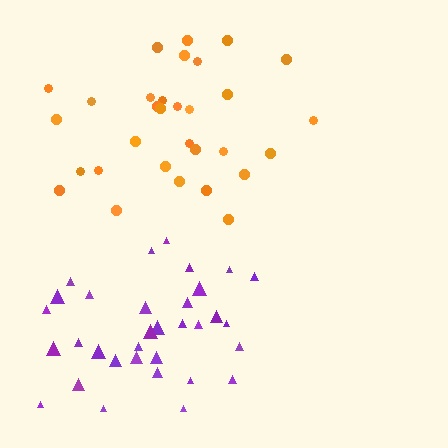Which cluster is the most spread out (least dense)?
Orange.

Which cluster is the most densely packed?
Purple.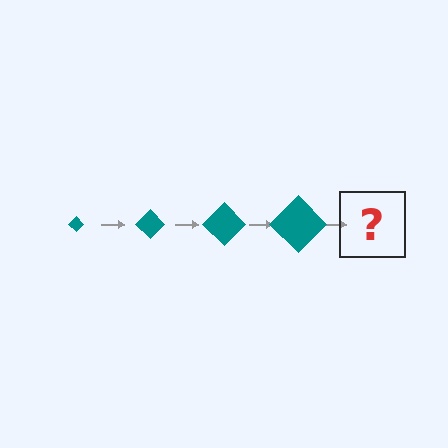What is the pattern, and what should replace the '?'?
The pattern is that the diamond gets progressively larger each step. The '?' should be a teal diamond, larger than the previous one.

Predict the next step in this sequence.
The next step is a teal diamond, larger than the previous one.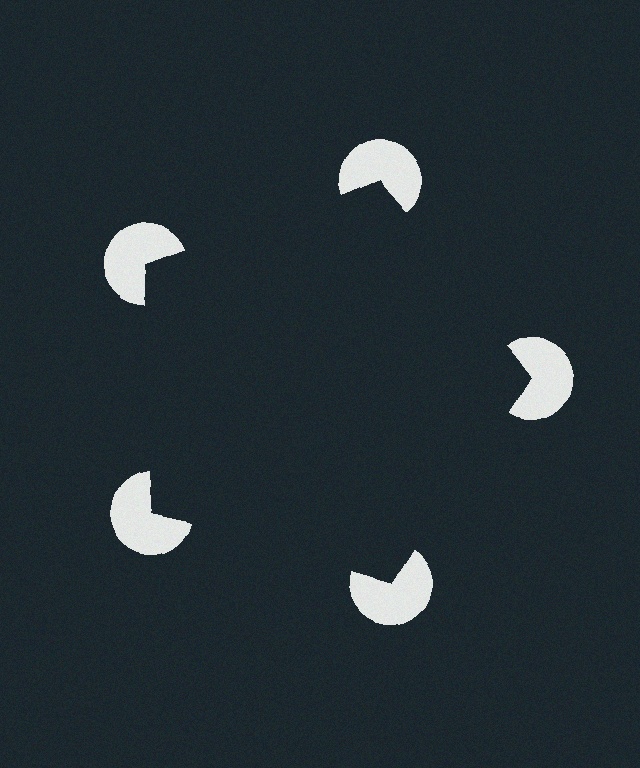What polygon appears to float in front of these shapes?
An illusory pentagon — its edges are inferred from the aligned wedge cuts in the pac-man discs, not physically drawn.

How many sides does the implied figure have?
5 sides.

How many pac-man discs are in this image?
There are 5 — one at each vertex of the illusory pentagon.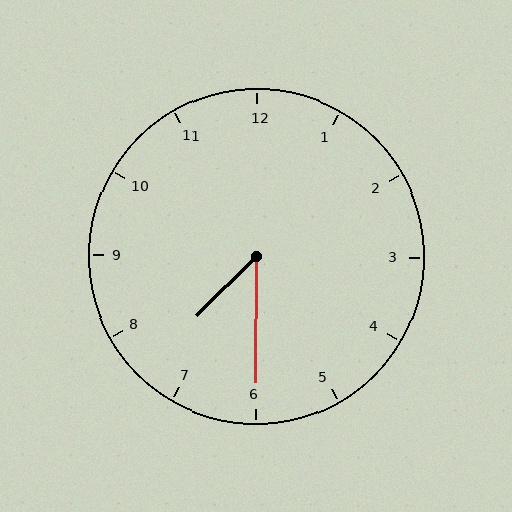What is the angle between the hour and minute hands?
Approximately 45 degrees.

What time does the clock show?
7:30.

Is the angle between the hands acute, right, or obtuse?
It is acute.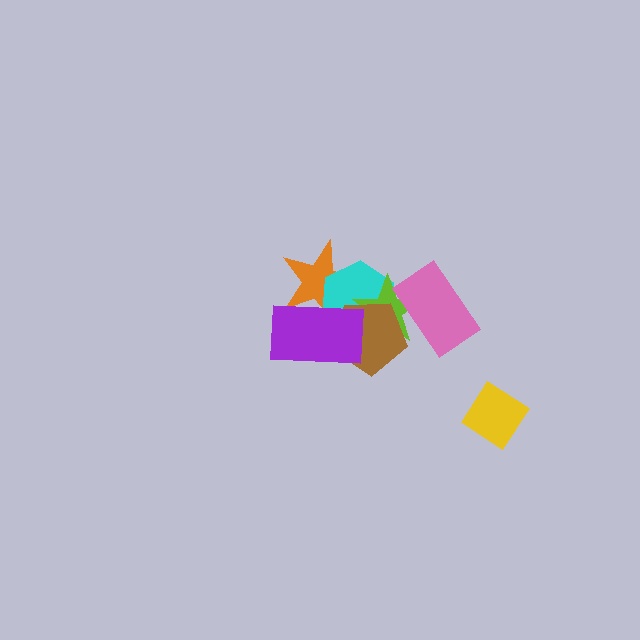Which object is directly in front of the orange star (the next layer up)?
The cyan hexagon is directly in front of the orange star.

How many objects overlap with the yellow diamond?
0 objects overlap with the yellow diamond.